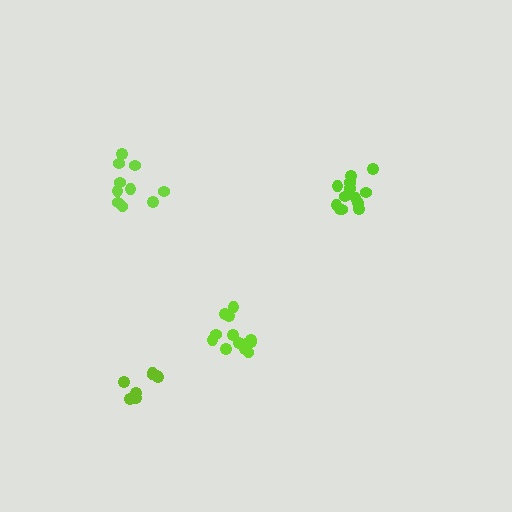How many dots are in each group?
Group 1: 10 dots, Group 2: 13 dots, Group 3: 13 dots, Group 4: 8 dots (44 total).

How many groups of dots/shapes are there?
There are 4 groups.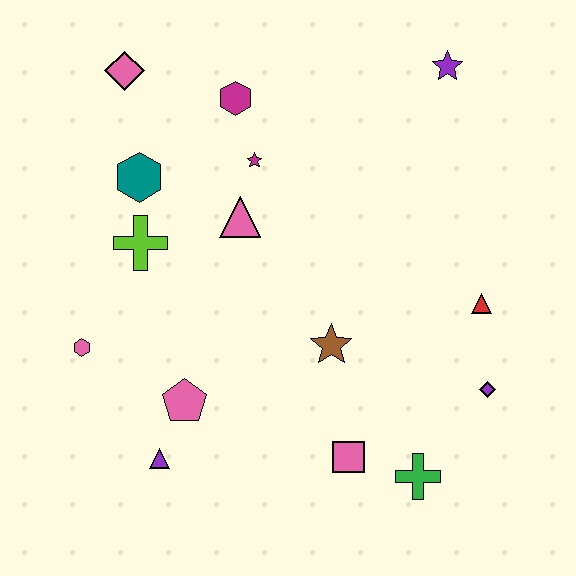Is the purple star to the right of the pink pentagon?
Yes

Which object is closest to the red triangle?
The purple diamond is closest to the red triangle.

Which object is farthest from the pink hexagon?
The purple star is farthest from the pink hexagon.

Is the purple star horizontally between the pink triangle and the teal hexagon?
No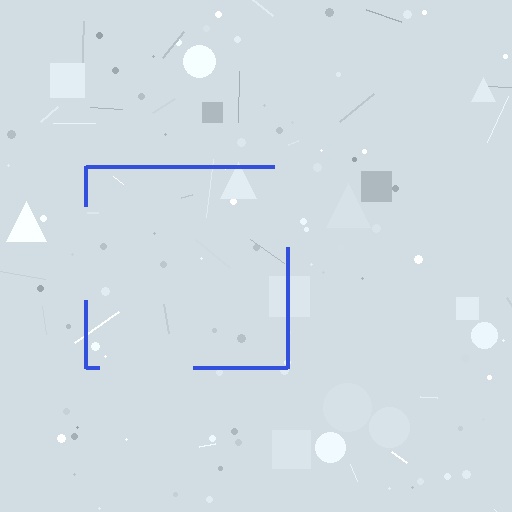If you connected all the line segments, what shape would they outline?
They would outline a square.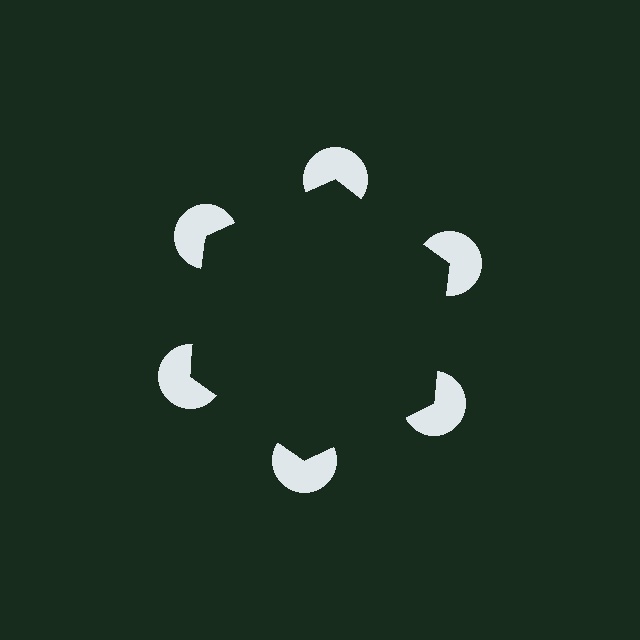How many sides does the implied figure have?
6 sides.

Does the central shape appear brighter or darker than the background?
It typically appears slightly darker than the background, even though no actual brightness change is drawn.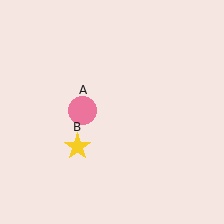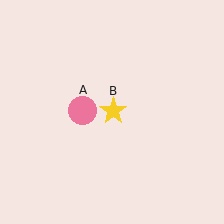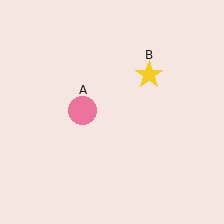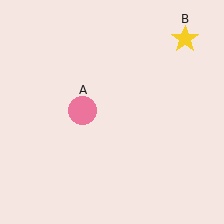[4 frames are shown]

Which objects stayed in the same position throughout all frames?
Pink circle (object A) remained stationary.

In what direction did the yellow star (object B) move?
The yellow star (object B) moved up and to the right.